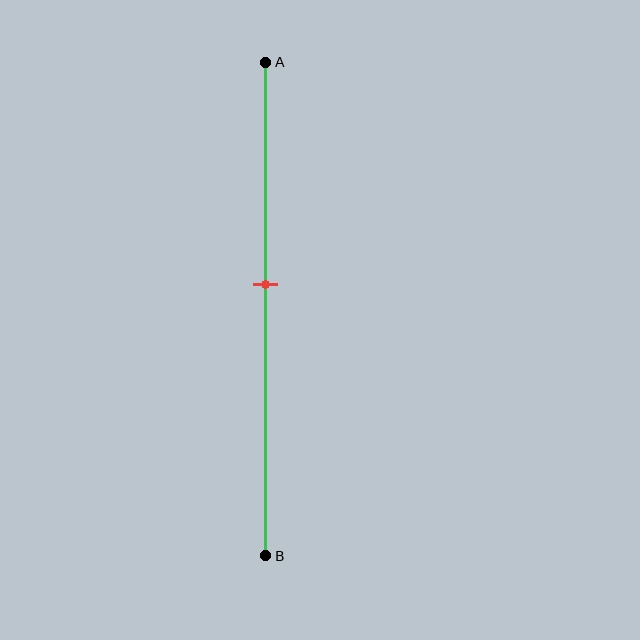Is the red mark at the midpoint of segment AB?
No, the mark is at about 45% from A, not at the 50% midpoint.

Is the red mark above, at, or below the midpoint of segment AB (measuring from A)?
The red mark is above the midpoint of segment AB.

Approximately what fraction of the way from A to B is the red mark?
The red mark is approximately 45% of the way from A to B.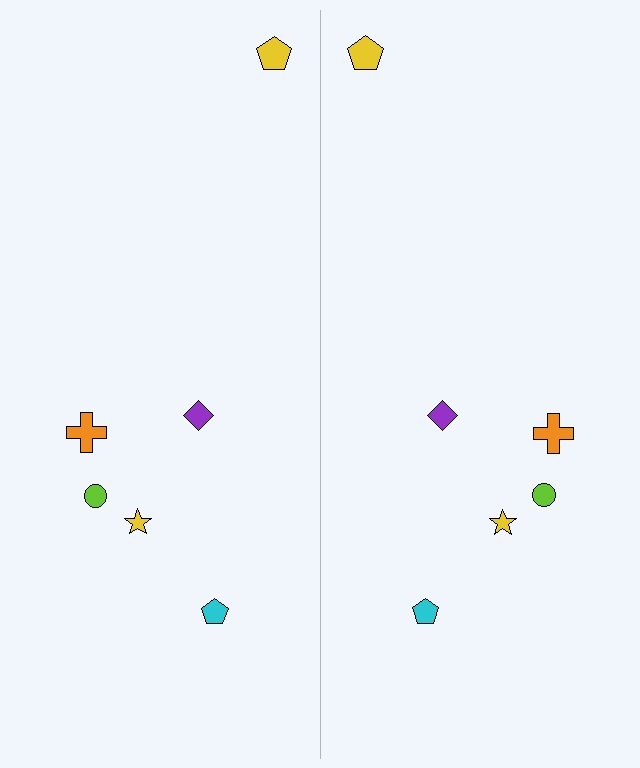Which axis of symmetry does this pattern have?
The pattern has a vertical axis of symmetry running through the center of the image.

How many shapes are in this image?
There are 12 shapes in this image.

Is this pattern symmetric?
Yes, this pattern has bilateral (reflection) symmetry.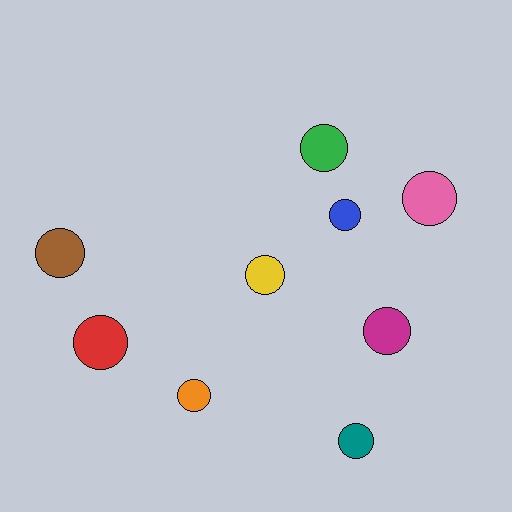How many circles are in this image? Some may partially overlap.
There are 9 circles.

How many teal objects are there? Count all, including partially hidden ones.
There is 1 teal object.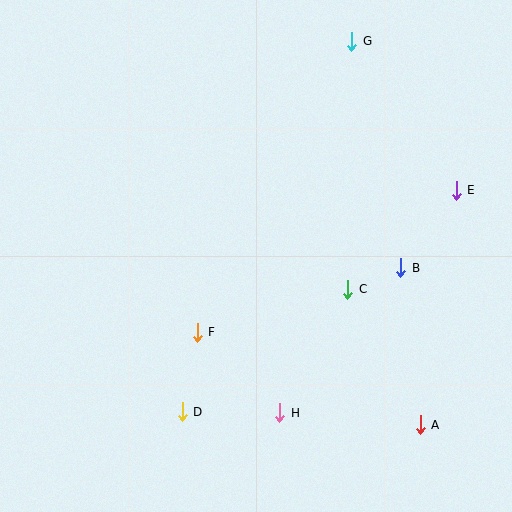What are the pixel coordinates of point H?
Point H is at (280, 413).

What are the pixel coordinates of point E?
Point E is at (456, 190).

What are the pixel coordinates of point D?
Point D is at (182, 412).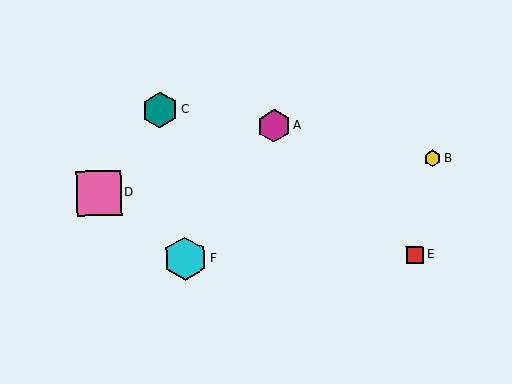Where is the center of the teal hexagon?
The center of the teal hexagon is at (160, 110).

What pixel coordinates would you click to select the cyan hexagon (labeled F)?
Click at (185, 259) to select the cyan hexagon F.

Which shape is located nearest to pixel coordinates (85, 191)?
The pink square (labeled D) at (98, 193) is nearest to that location.